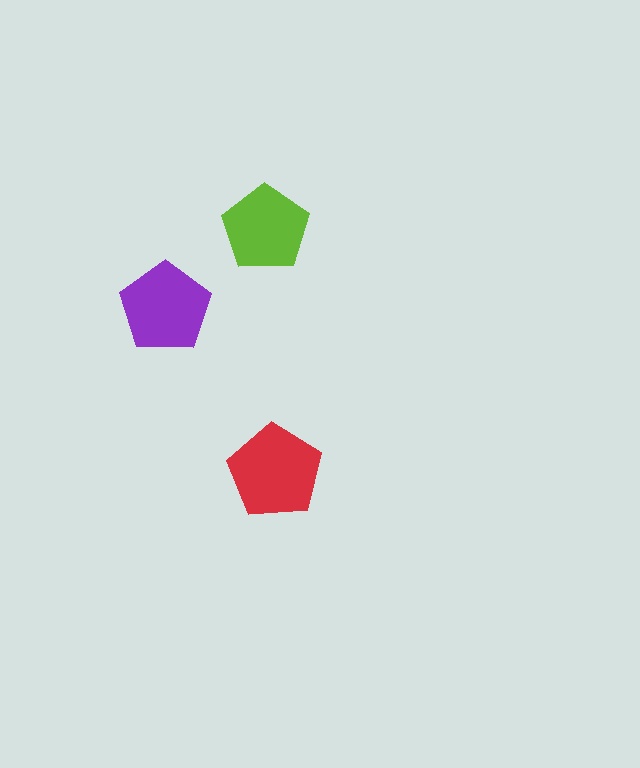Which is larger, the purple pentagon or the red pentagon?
The red one.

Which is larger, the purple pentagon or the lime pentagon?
The purple one.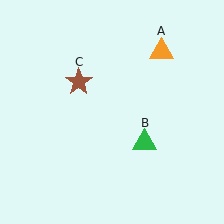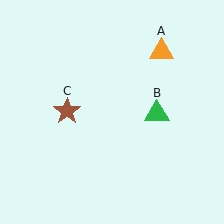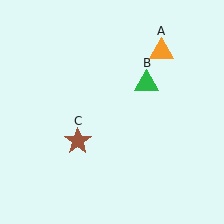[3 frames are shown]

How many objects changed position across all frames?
2 objects changed position: green triangle (object B), brown star (object C).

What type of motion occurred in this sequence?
The green triangle (object B), brown star (object C) rotated counterclockwise around the center of the scene.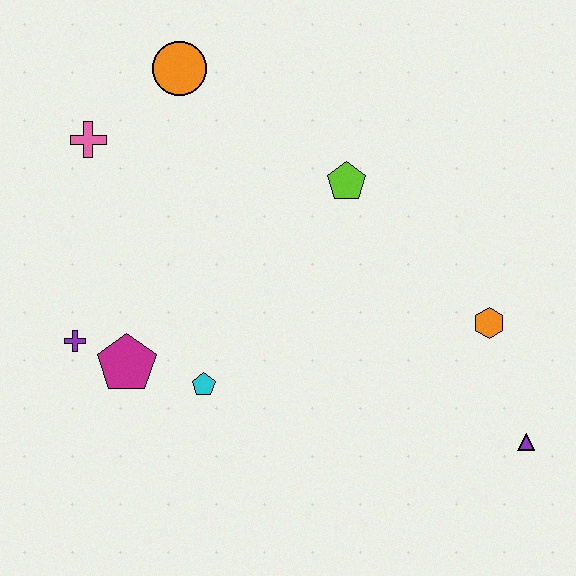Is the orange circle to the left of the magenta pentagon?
No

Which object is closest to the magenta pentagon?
The purple cross is closest to the magenta pentagon.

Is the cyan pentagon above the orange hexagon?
No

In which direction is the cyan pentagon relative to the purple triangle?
The cyan pentagon is to the left of the purple triangle.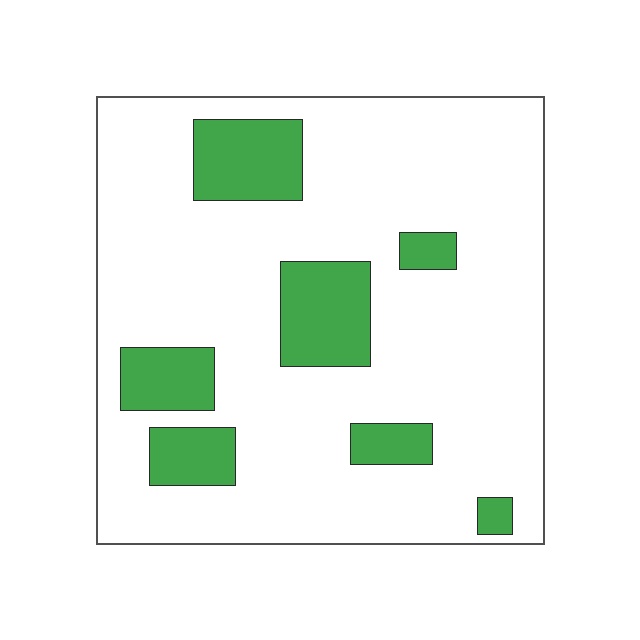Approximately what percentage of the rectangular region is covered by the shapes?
Approximately 20%.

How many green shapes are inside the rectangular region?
7.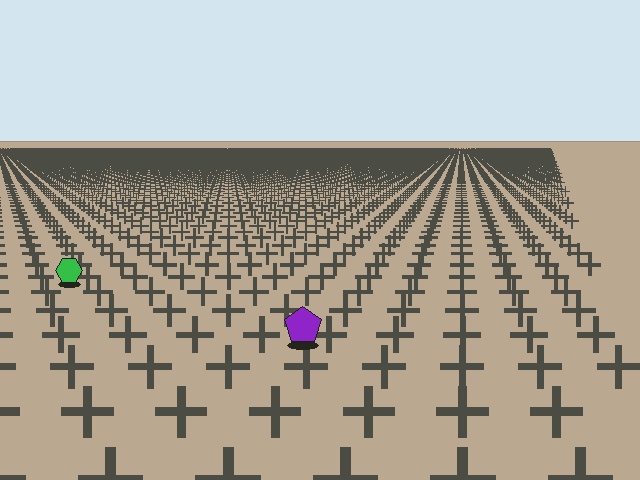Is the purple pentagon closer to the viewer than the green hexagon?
Yes. The purple pentagon is closer — you can tell from the texture gradient: the ground texture is coarser near it.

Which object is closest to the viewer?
The purple pentagon is closest. The texture marks near it are larger and more spread out.